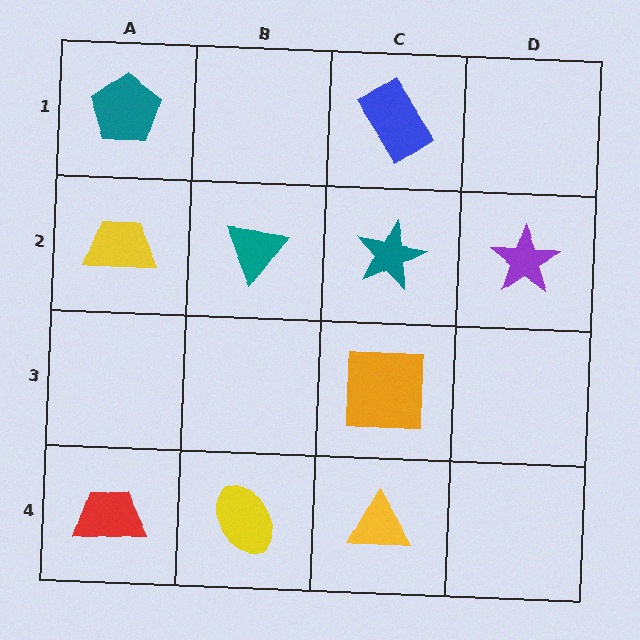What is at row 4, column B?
A yellow ellipse.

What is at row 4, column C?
A yellow triangle.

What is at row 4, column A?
A red trapezoid.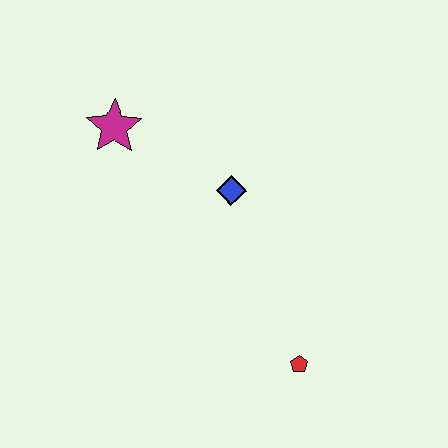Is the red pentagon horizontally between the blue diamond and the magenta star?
No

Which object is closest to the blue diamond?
The magenta star is closest to the blue diamond.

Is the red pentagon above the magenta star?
No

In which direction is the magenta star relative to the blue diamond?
The magenta star is to the left of the blue diamond.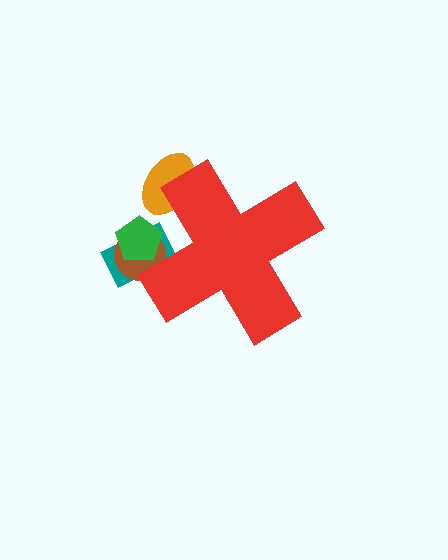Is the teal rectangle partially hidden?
Yes, the teal rectangle is partially hidden behind the red cross.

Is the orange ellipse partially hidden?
Yes, the orange ellipse is partially hidden behind the red cross.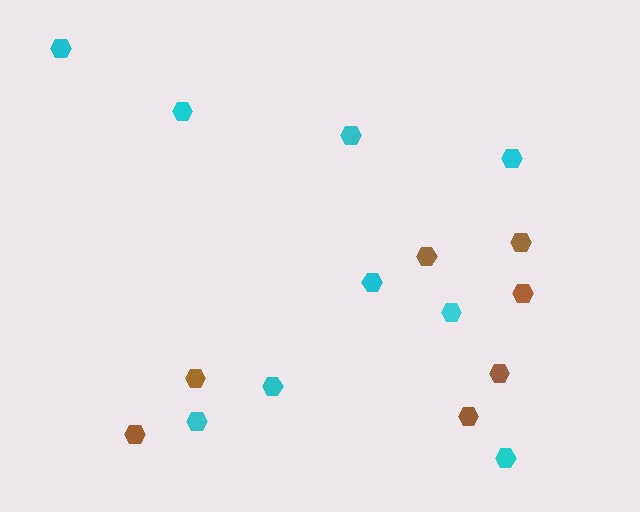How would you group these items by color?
There are 2 groups: one group of cyan hexagons (9) and one group of brown hexagons (7).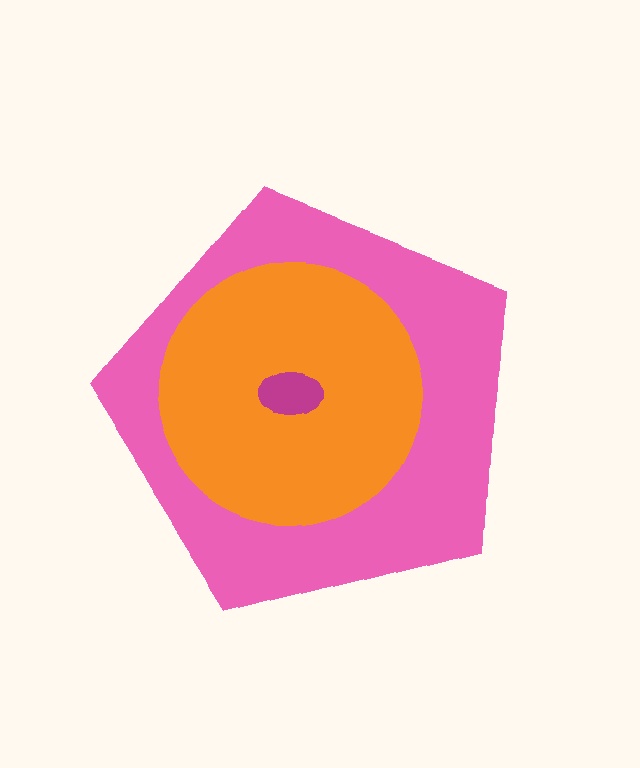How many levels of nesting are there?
3.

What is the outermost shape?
The pink pentagon.